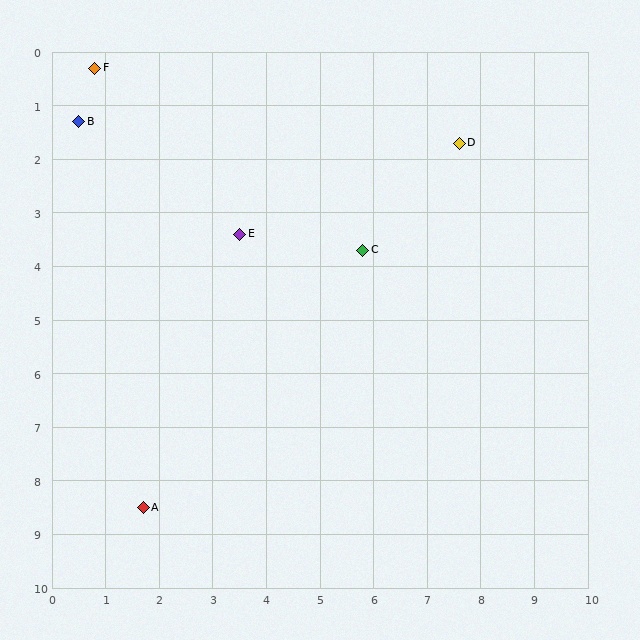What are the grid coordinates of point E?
Point E is at approximately (3.5, 3.4).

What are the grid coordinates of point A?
Point A is at approximately (1.7, 8.5).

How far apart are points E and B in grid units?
Points E and B are about 3.7 grid units apart.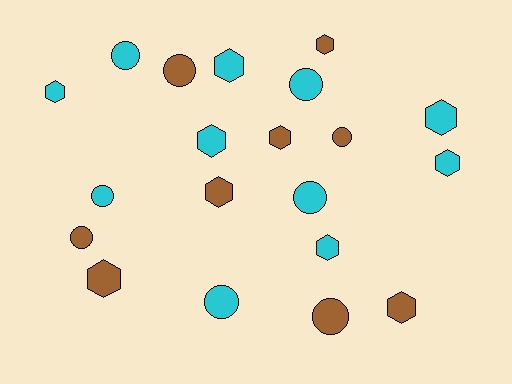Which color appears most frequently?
Cyan, with 11 objects.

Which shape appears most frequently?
Hexagon, with 11 objects.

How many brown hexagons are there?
There are 5 brown hexagons.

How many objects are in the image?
There are 20 objects.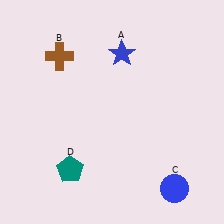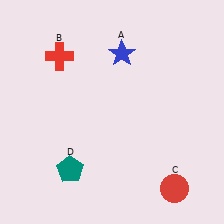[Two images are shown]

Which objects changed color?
B changed from brown to red. C changed from blue to red.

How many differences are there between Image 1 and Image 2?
There are 2 differences between the two images.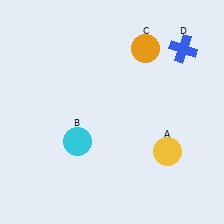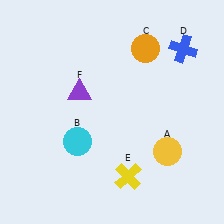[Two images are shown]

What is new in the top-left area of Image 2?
A purple triangle (F) was added in the top-left area of Image 2.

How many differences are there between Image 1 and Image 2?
There are 2 differences between the two images.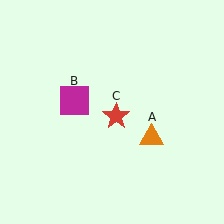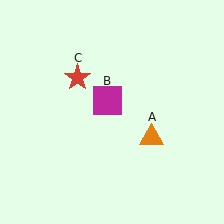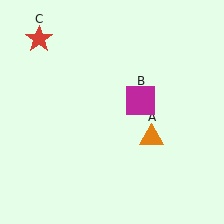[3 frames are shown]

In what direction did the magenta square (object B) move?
The magenta square (object B) moved right.